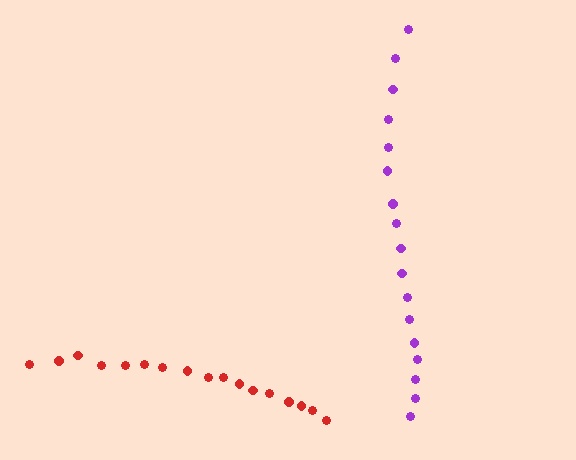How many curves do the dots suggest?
There are 2 distinct paths.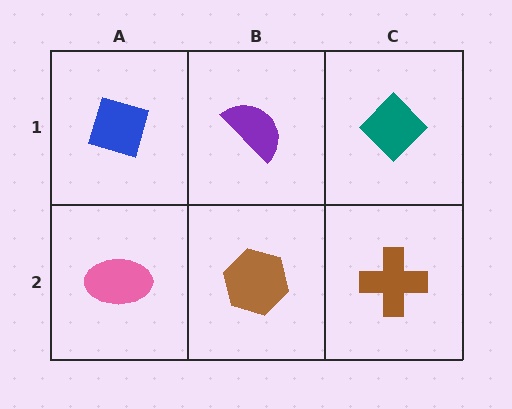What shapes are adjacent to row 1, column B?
A brown hexagon (row 2, column B), a blue diamond (row 1, column A), a teal diamond (row 1, column C).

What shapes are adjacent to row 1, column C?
A brown cross (row 2, column C), a purple semicircle (row 1, column B).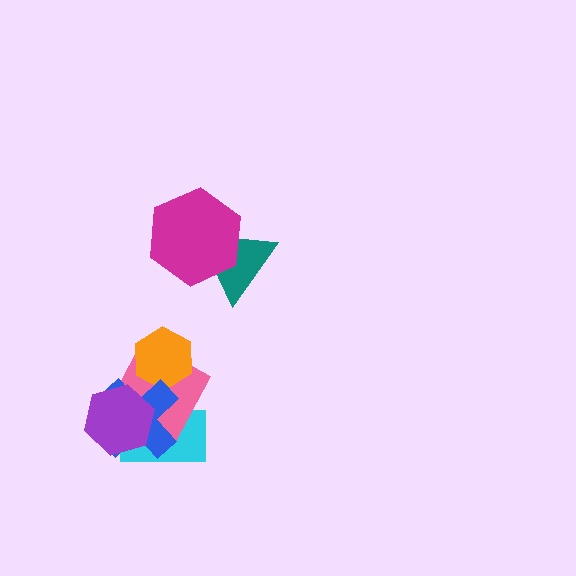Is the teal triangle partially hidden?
Yes, it is partially covered by another shape.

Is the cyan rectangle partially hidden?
Yes, it is partially covered by another shape.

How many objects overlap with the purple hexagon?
3 objects overlap with the purple hexagon.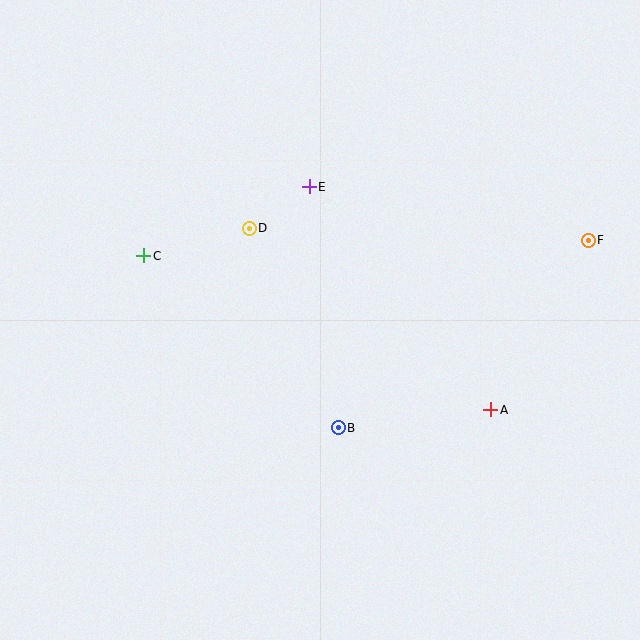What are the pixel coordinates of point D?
Point D is at (249, 228).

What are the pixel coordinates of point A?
Point A is at (491, 410).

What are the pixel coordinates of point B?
Point B is at (338, 428).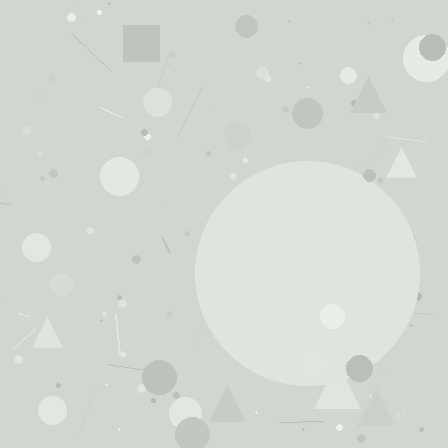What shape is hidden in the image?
A circle is hidden in the image.